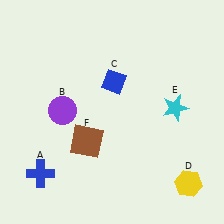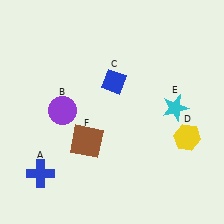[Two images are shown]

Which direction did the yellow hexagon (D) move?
The yellow hexagon (D) moved up.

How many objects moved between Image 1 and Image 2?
1 object moved between the two images.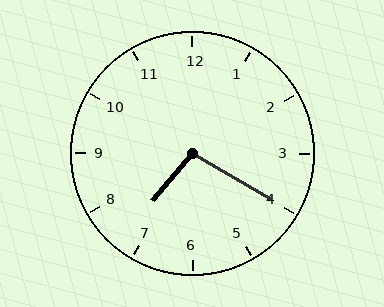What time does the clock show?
7:20.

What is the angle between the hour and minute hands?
Approximately 100 degrees.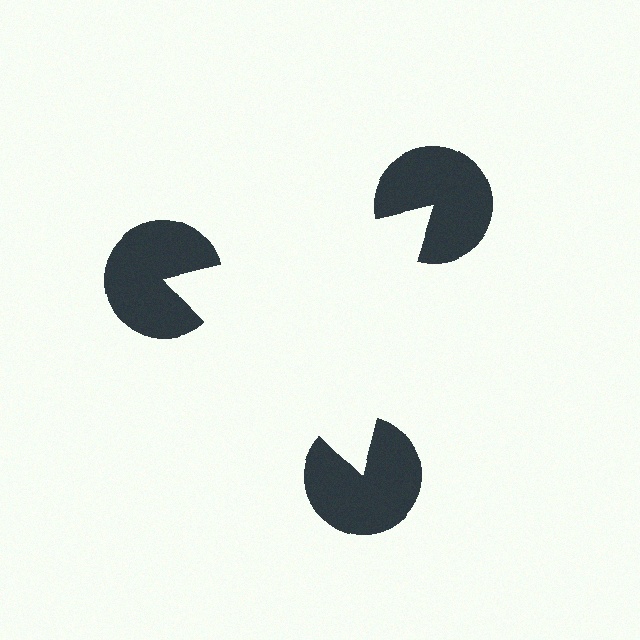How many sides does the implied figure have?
3 sides.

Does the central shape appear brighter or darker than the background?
It typically appears slightly brighter than the background, even though no actual brightness change is drawn.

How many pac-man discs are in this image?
There are 3 — one at each vertex of the illusory triangle.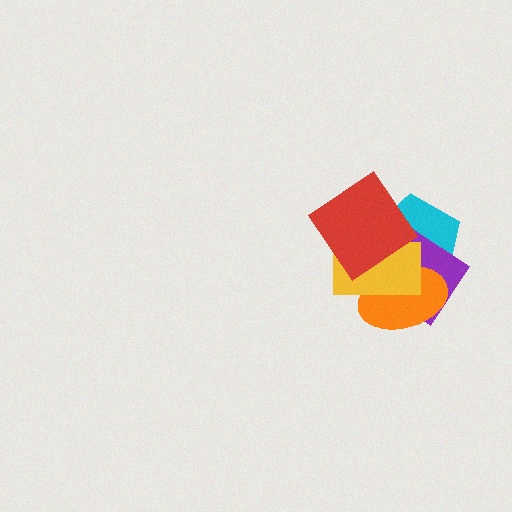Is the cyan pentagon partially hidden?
Yes, it is partially covered by another shape.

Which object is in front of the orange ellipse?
The yellow rectangle is in front of the orange ellipse.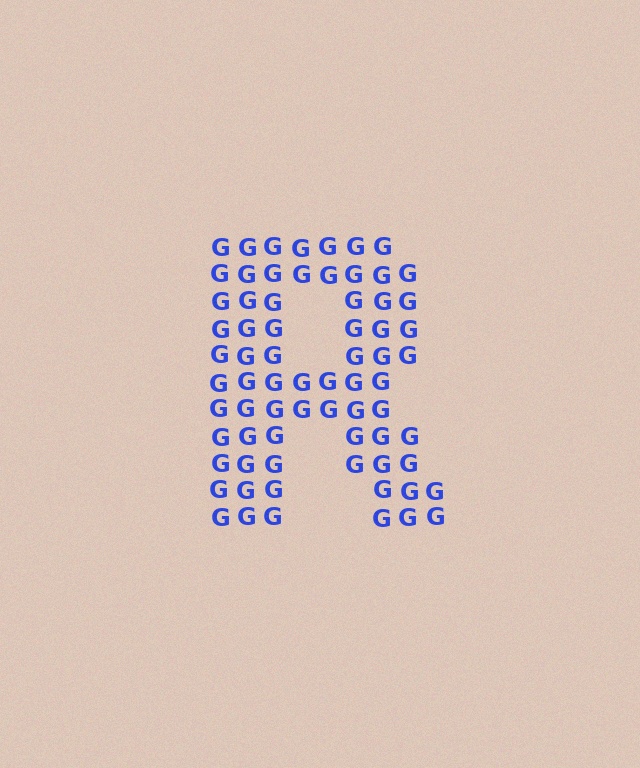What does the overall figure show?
The overall figure shows the letter R.